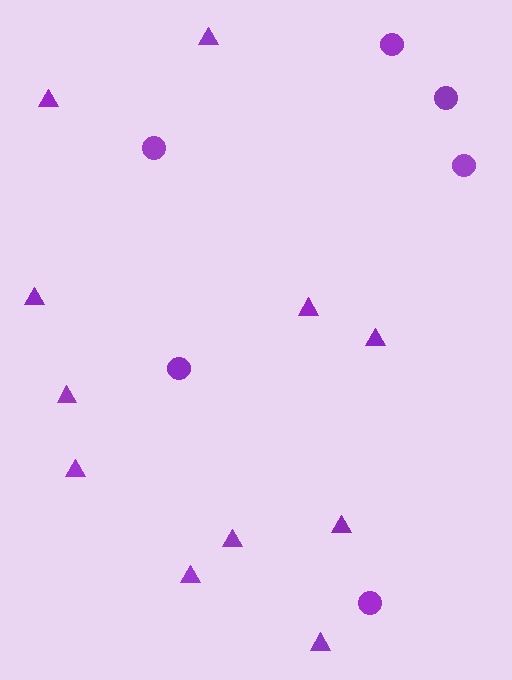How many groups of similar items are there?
There are 2 groups: one group of circles (6) and one group of triangles (11).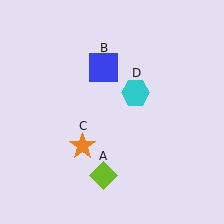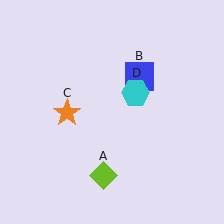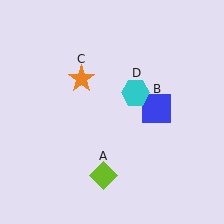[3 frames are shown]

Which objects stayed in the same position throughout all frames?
Lime diamond (object A) and cyan hexagon (object D) remained stationary.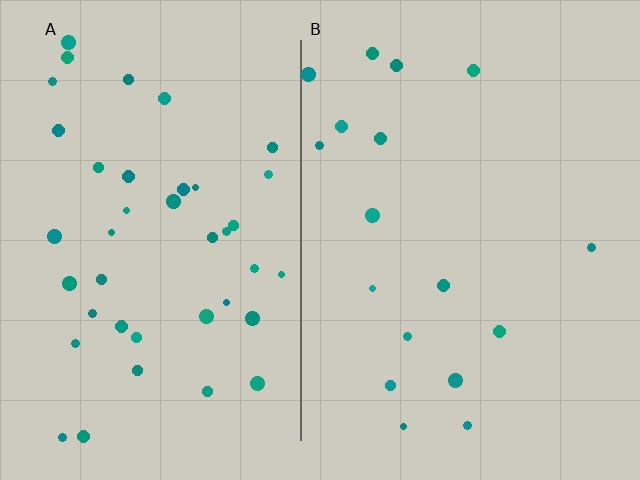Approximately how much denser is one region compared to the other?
Approximately 2.4× — region A over region B.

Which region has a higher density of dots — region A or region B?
A (the left).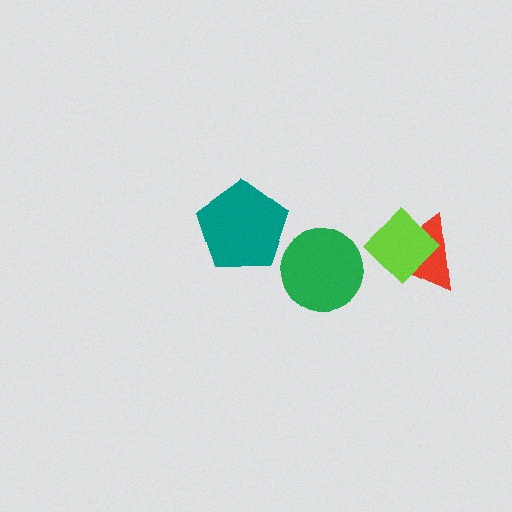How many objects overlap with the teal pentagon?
0 objects overlap with the teal pentagon.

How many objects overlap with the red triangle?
1 object overlaps with the red triangle.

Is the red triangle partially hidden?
Yes, it is partially covered by another shape.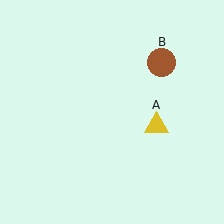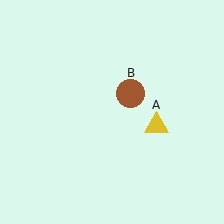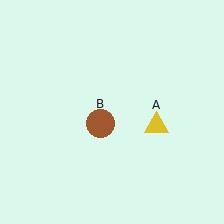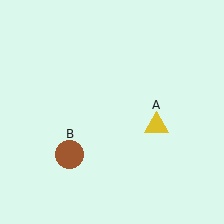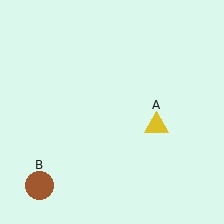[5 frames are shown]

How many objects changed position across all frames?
1 object changed position: brown circle (object B).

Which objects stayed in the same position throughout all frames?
Yellow triangle (object A) remained stationary.